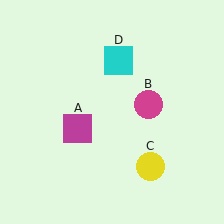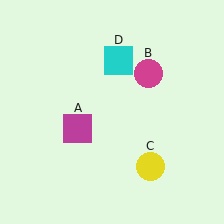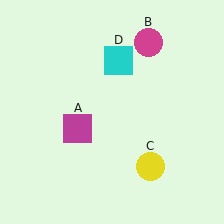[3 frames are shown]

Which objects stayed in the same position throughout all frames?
Magenta square (object A) and yellow circle (object C) and cyan square (object D) remained stationary.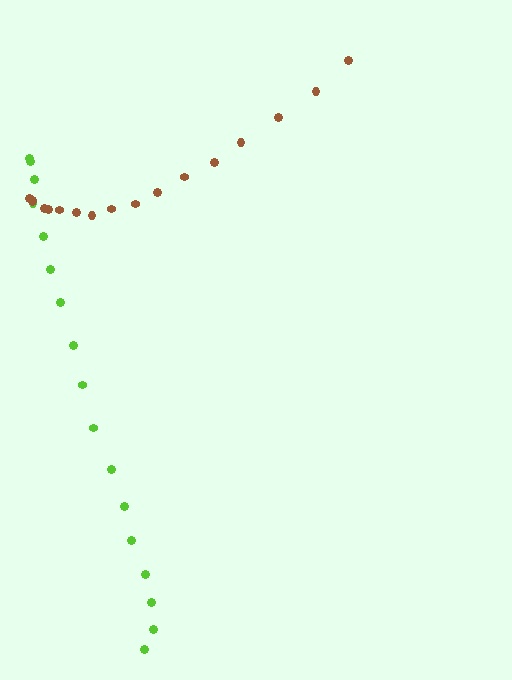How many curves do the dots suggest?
There are 2 distinct paths.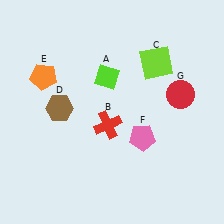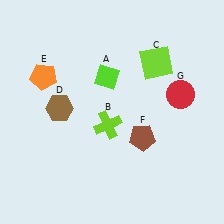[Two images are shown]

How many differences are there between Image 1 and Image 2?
There are 2 differences between the two images.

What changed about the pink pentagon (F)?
In Image 1, F is pink. In Image 2, it changed to brown.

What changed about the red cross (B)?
In Image 1, B is red. In Image 2, it changed to lime.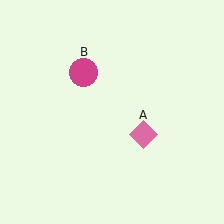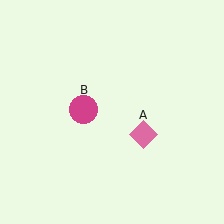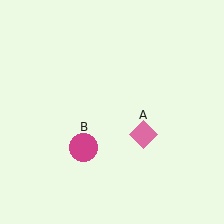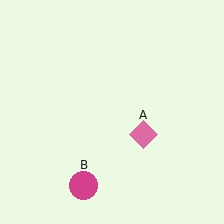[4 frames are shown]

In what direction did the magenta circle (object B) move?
The magenta circle (object B) moved down.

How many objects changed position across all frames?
1 object changed position: magenta circle (object B).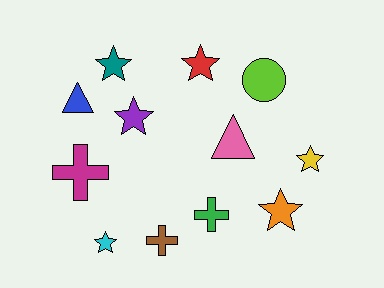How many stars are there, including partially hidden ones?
There are 6 stars.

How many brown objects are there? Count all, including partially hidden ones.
There is 1 brown object.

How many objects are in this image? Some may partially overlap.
There are 12 objects.